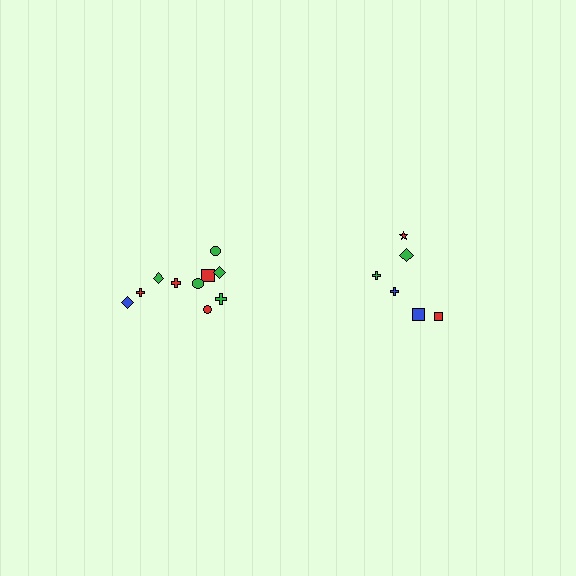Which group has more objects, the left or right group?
The left group.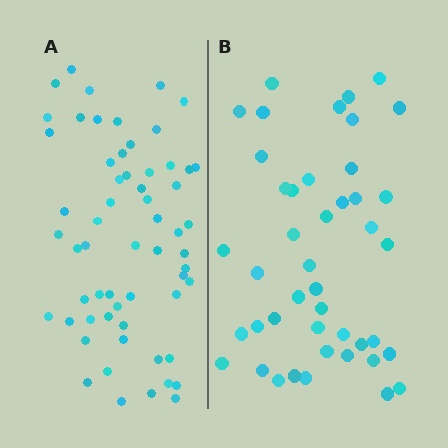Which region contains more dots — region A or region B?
Region A (the left region) has more dots.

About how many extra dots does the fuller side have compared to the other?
Region A has approximately 15 more dots than region B.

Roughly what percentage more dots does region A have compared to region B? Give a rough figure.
About 35% more.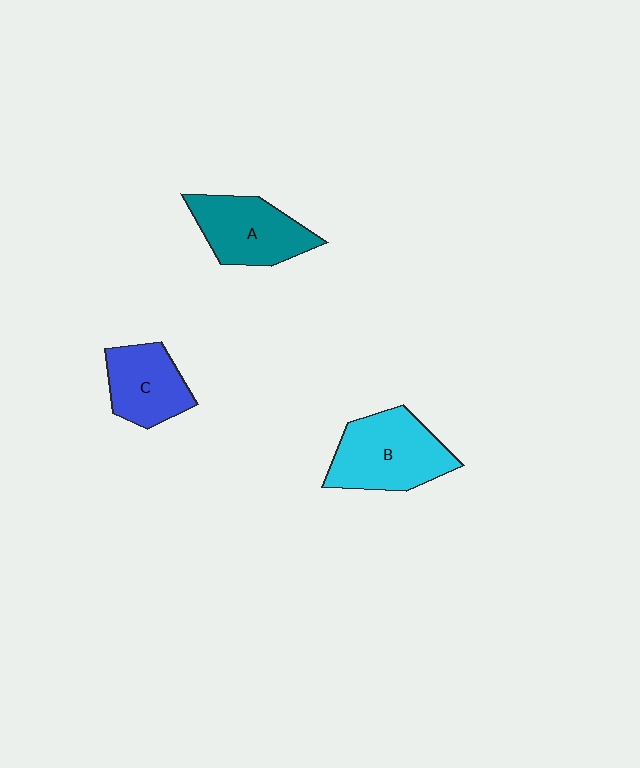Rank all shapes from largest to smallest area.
From largest to smallest: B (cyan), A (teal), C (blue).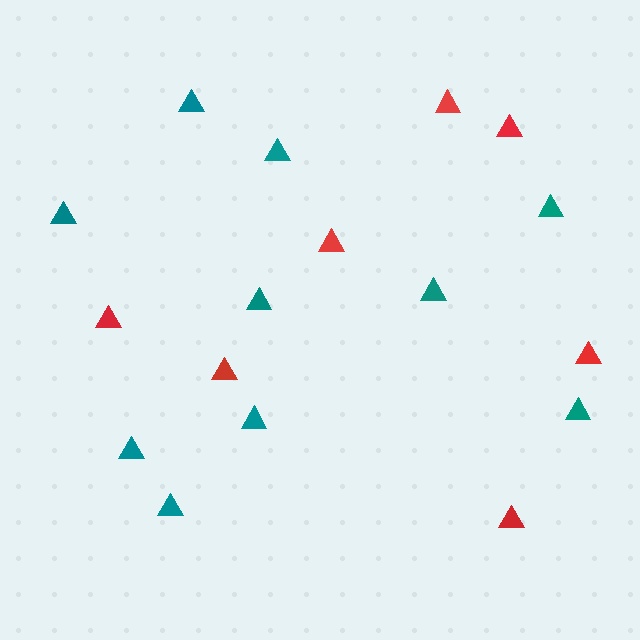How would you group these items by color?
There are 2 groups: one group of red triangles (7) and one group of teal triangles (10).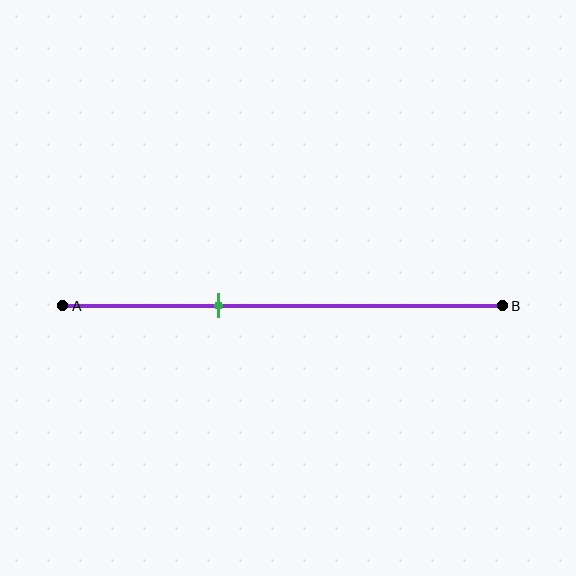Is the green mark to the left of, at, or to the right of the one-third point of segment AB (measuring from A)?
The green mark is approximately at the one-third point of segment AB.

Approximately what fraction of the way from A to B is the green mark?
The green mark is approximately 35% of the way from A to B.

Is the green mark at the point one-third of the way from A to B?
Yes, the mark is approximately at the one-third point.